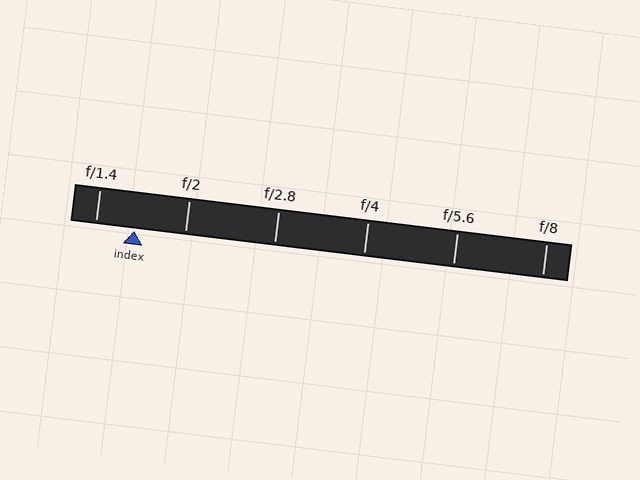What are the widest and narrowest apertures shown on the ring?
The widest aperture shown is f/1.4 and the narrowest is f/8.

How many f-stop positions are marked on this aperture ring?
There are 6 f-stop positions marked.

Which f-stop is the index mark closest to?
The index mark is closest to f/1.4.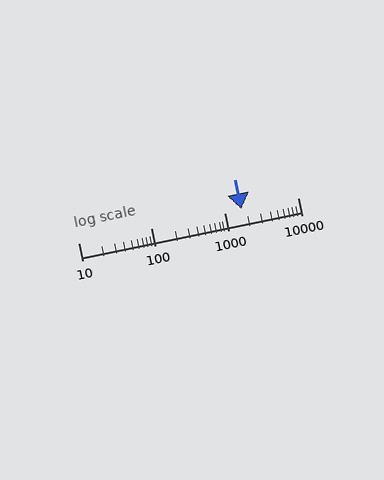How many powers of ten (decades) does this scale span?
The scale spans 3 decades, from 10 to 10000.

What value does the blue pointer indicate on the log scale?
The pointer indicates approximately 1700.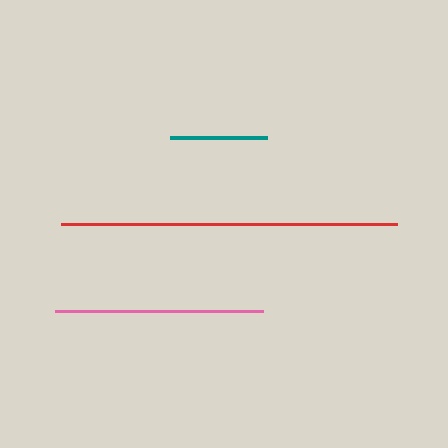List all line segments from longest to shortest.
From longest to shortest: red, pink, teal.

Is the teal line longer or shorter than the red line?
The red line is longer than the teal line.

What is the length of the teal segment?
The teal segment is approximately 98 pixels long.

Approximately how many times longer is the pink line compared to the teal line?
The pink line is approximately 2.1 times the length of the teal line.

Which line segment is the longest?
The red line is the longest at approximately 337 pixels.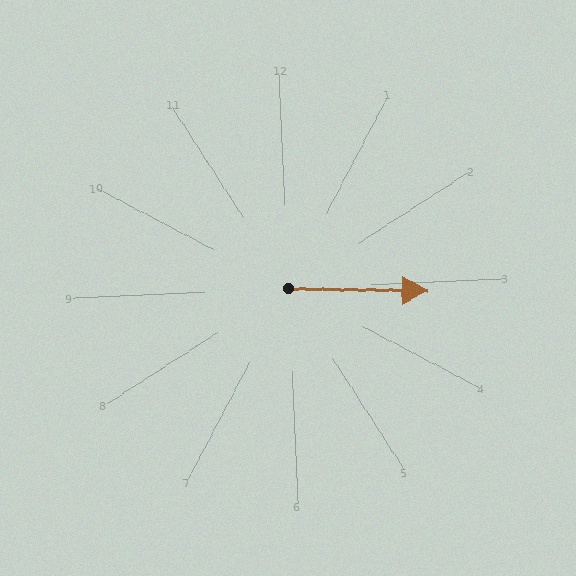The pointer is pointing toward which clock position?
Roughly 3 o'clock.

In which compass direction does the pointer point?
East.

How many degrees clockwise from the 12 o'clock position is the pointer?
Approximately 94 degrees.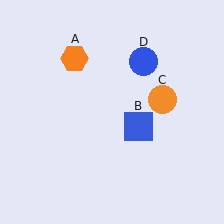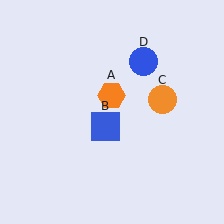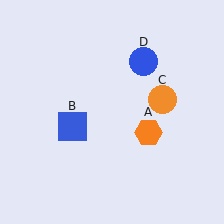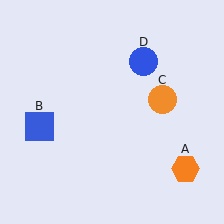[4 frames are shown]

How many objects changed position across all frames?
2 objects changed position: orange hexagon (object A), blue square (object B).